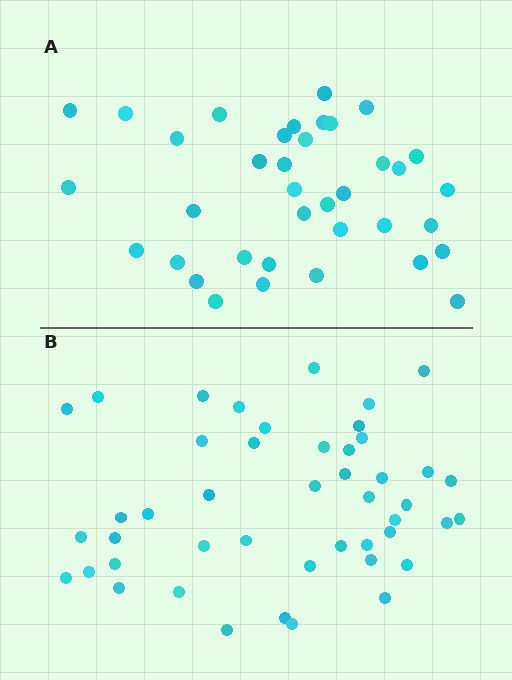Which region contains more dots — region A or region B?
Region B (the bottom region) has more dots.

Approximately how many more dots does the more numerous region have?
Region B has roughly 8 or so more dots than region A.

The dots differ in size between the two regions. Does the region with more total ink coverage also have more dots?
No. Region A has more total ink coverage because its dots are larger, but region B actually contains more individual dots. Total area can be misleading — the number of items is what matters here.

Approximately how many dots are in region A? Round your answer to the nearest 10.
About 40 dots. (The exact count is 37, which rounds to 40.)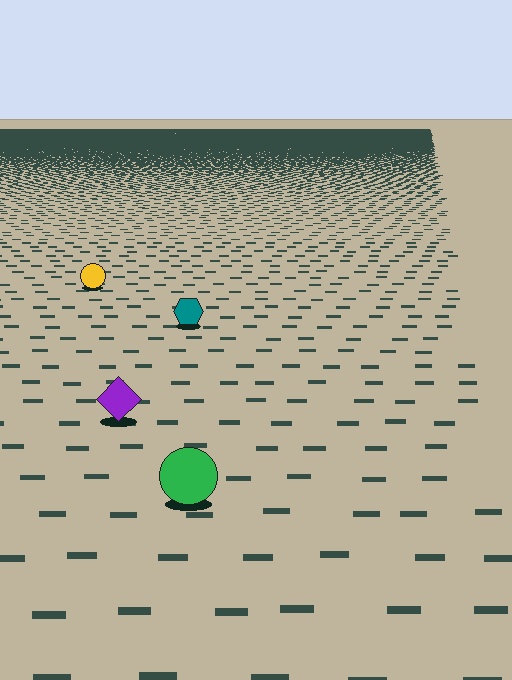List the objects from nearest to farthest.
From nearest to farthest: the green circle, the purple diamond, the teal hexagon, the yellow circle.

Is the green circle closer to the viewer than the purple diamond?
Yes. The green circle is closer — you can tell from the texture gradient: the ground texture is coarser near it.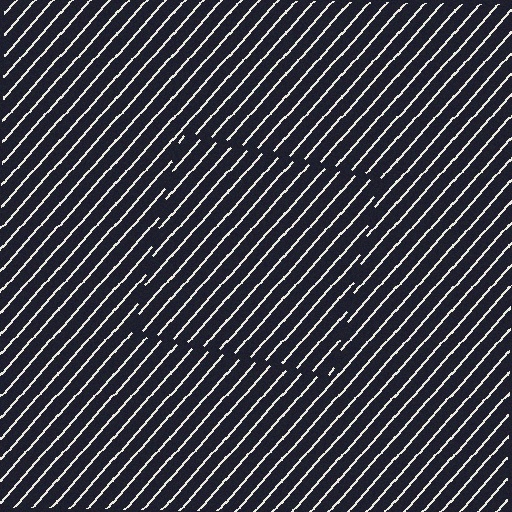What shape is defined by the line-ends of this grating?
An illusory square. The interior of the shape contains the same grating, shifted by half a period — the contour is defined by the phase discontinuity where line-ends from the inner and outer gratings abut.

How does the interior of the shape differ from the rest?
The interior of the shape contains the same grating, shifted by half a period — the contour is defined by the phase discontinuity where line-ends from the inner and outer gratings abut.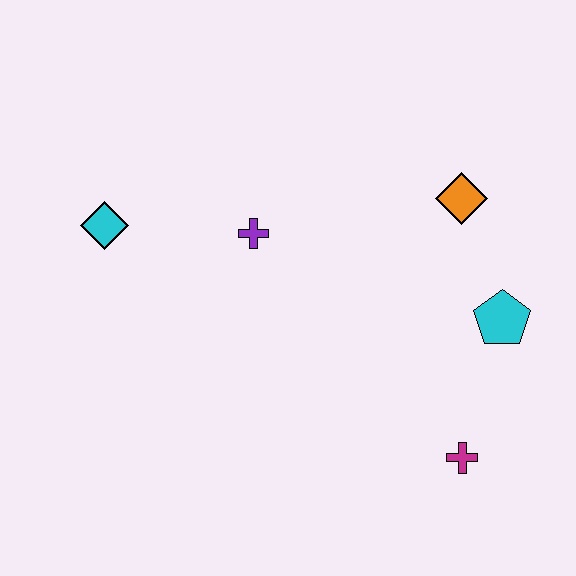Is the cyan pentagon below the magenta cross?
No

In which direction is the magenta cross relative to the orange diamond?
The magenta cross is below the orange diamond.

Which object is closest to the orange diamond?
The cyan pentagon is closest to the orange diamond.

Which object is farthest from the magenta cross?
The cyan diamond is farthest from the magenta cross.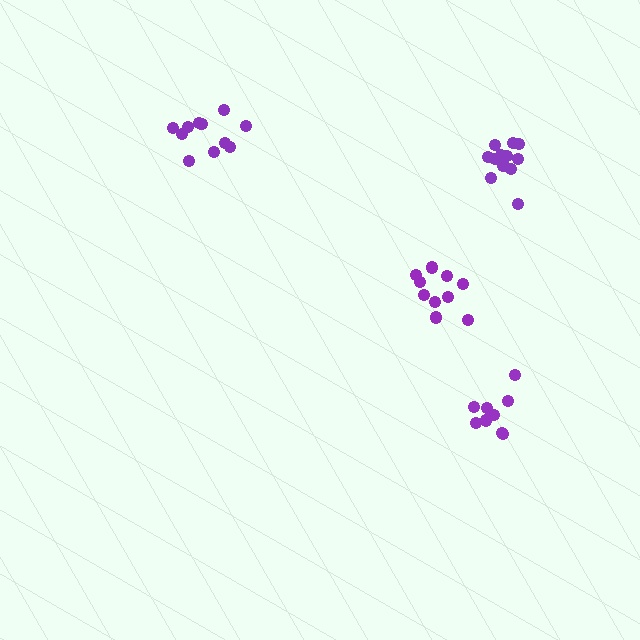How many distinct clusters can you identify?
There are 4 distinct clusters.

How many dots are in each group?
Group 1: 10 dots, Group 2: 9 dots, Group 3: 11 dots, Group 4: 12 dots (42 total).